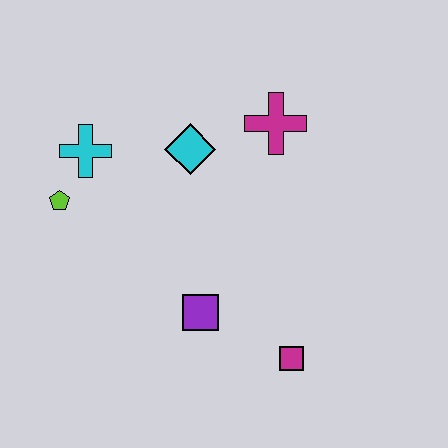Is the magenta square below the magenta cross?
Yes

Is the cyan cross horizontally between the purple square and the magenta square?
No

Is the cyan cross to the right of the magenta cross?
No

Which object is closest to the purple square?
The magenta square is closest to the purple square.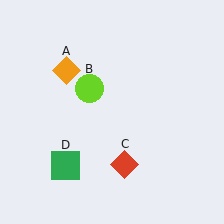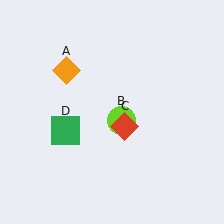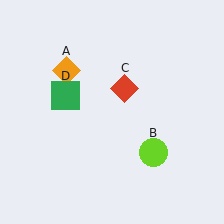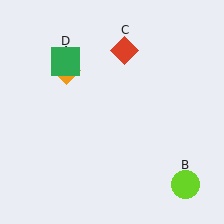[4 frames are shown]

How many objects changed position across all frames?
3 objects changed position: lime circle (object B), red diamond (object C), green square (object D).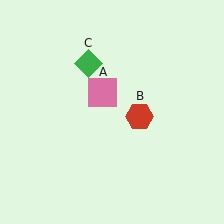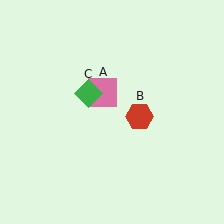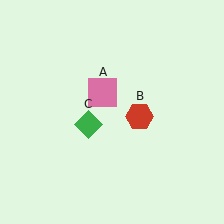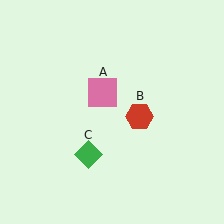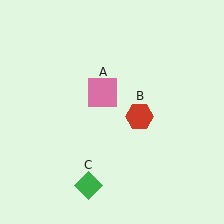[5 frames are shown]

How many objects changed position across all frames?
1 object changed position: green diamond (object C).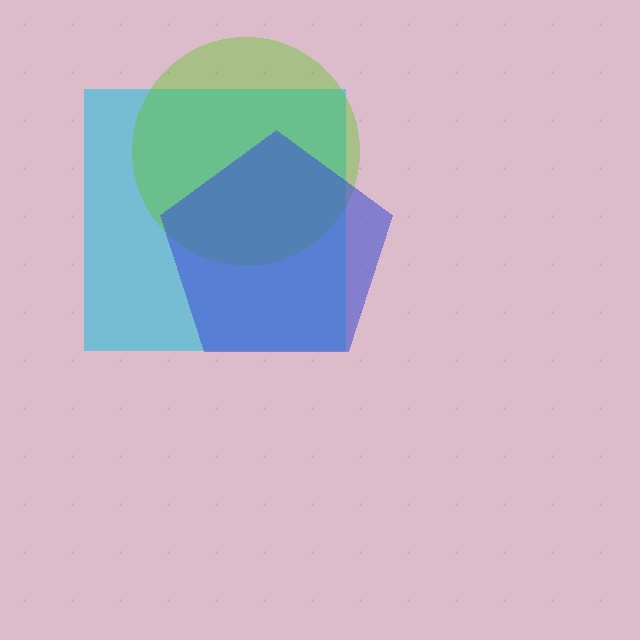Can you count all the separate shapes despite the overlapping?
Yes, there are 3 separate shapes.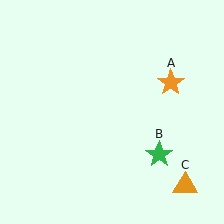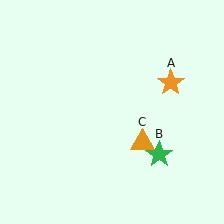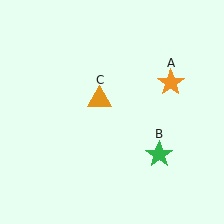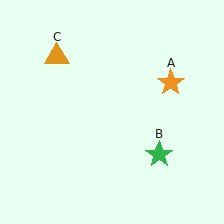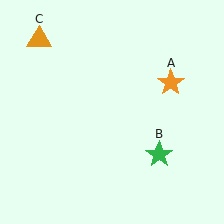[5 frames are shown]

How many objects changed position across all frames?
1 object changed position: orange triangle (object C).